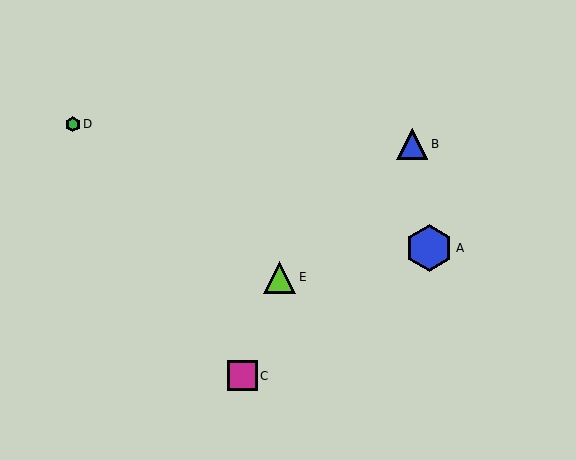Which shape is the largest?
The blue hexagon (labeled A) is the largest.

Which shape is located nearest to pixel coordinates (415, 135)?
The blue triangle (labeled B) at (412, 144) is nearest to that location.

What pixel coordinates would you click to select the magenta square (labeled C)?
Click at (242, 376) to select the magenta square C.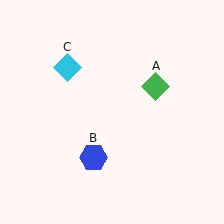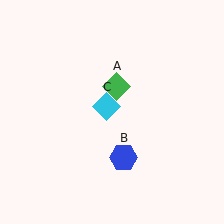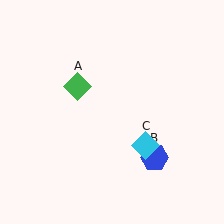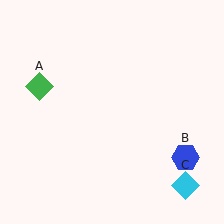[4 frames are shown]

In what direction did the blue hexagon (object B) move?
The blue hexagon (object B) moved right.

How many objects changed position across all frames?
3 objects changed position: green diamond (object A), blue hexagon (object B), cyan diamond (object C).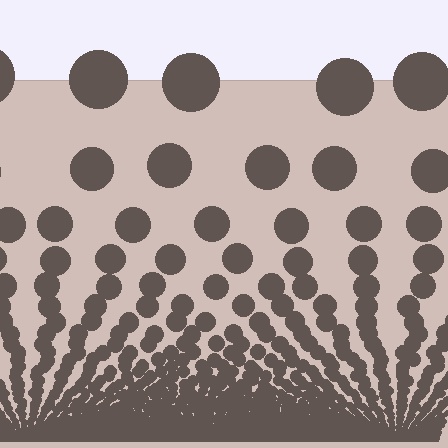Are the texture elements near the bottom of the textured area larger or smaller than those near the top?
Smaller. The gradient is inverted — elements near the bottom are smaller and denser.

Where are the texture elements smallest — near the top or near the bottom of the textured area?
Near the bottom.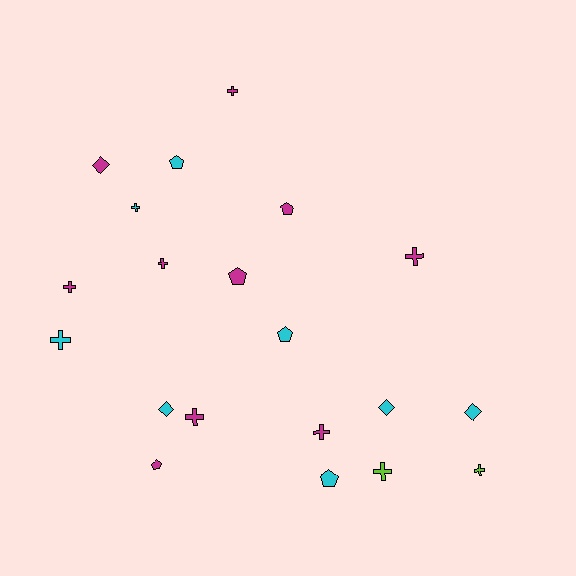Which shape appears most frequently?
Cross, with 10 objects.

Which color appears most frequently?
Magenta, with 10 objects.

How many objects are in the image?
There are 20 objects.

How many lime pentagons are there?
There are no lime pentagons.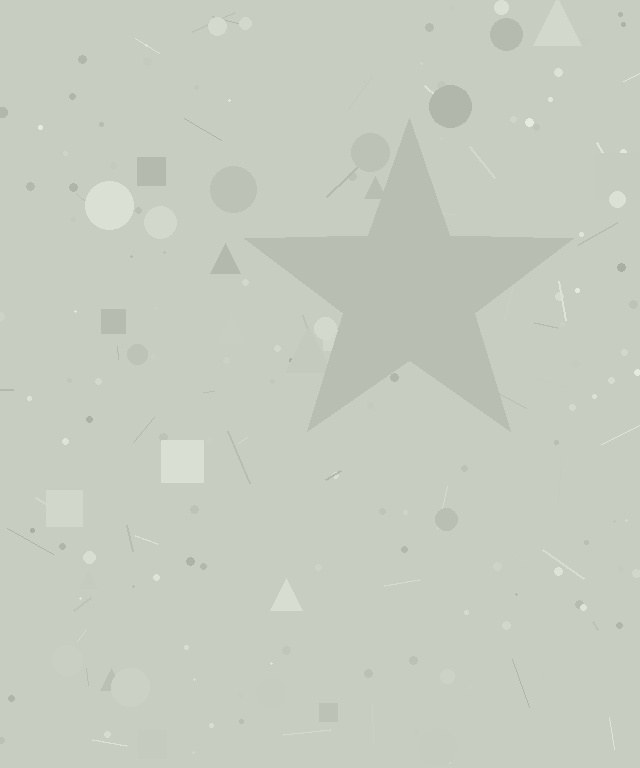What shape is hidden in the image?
A star is hidden in the image.